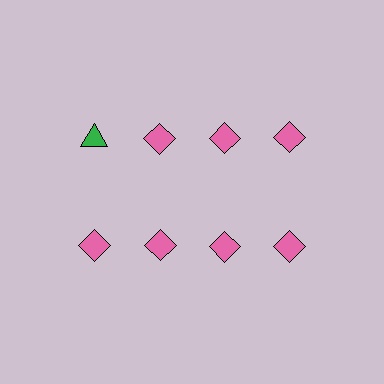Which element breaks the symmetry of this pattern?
The green triangle in the top row, leftmost column breaks the symmetry. All other shapes are pink diamonds.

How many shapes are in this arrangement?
There are 8 shapes arranged in a grid pattern.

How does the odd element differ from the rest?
It differs in both color (green instead of pink) and shape (triangle instead of diamond).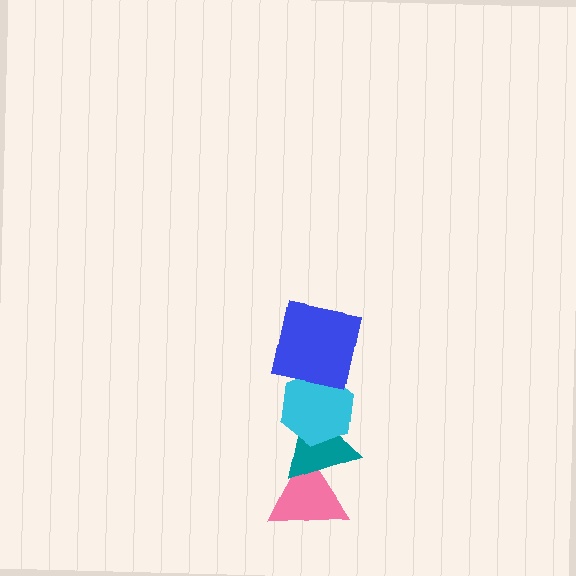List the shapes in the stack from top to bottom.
From top to bottom: the blue square, the cyan hexagon, the teal triangle, the pink triangle.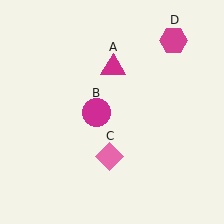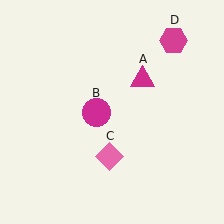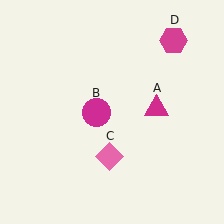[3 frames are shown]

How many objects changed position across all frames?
1 object changed position: magenta triangle (object A).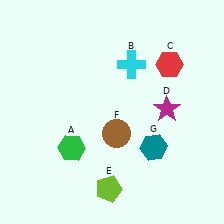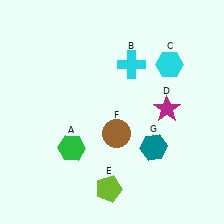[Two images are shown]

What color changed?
The hexagon (C) changed from red in Image 1 to cyan in Image 2.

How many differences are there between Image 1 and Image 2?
There is 1 difference between the two images.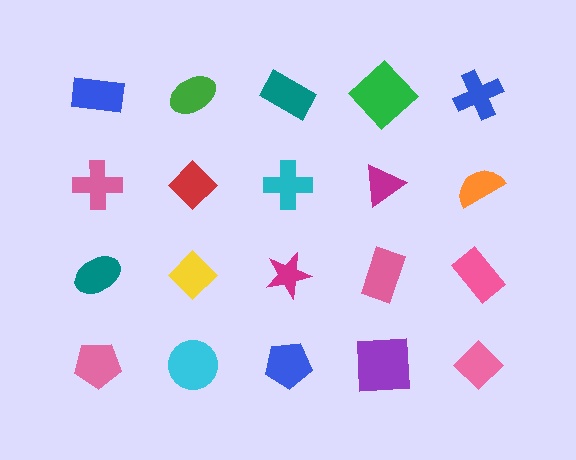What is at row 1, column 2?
A green ellipse.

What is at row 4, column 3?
A blue pentagon.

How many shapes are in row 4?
5 shapes.